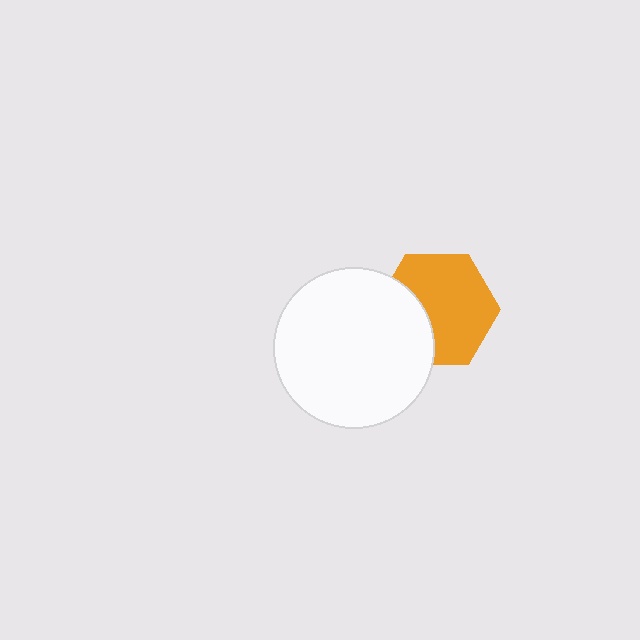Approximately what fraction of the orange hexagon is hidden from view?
Roughly 32% of the orange hexagon is hidden behind the white circle.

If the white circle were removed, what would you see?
You would see the complete orange hexagon.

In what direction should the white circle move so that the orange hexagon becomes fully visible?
The white circle should move left. That is the shortest direction to clear the overlap and leave the orange hexagon fully visible.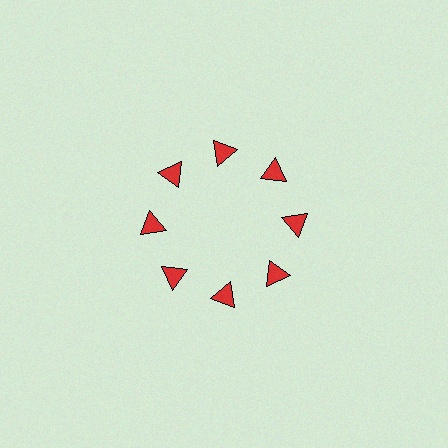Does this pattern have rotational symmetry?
Yes, this pattern has 8-fold rotational symmetry. It looks the same after rotating 45 degrees around the center.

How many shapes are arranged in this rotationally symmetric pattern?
There are 8 shapes, arranged in 8 groups of 1.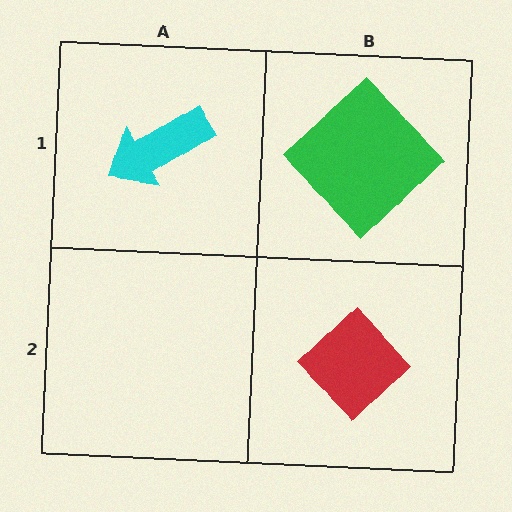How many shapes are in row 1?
2 shapes.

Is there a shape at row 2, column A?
No, that cell is empty.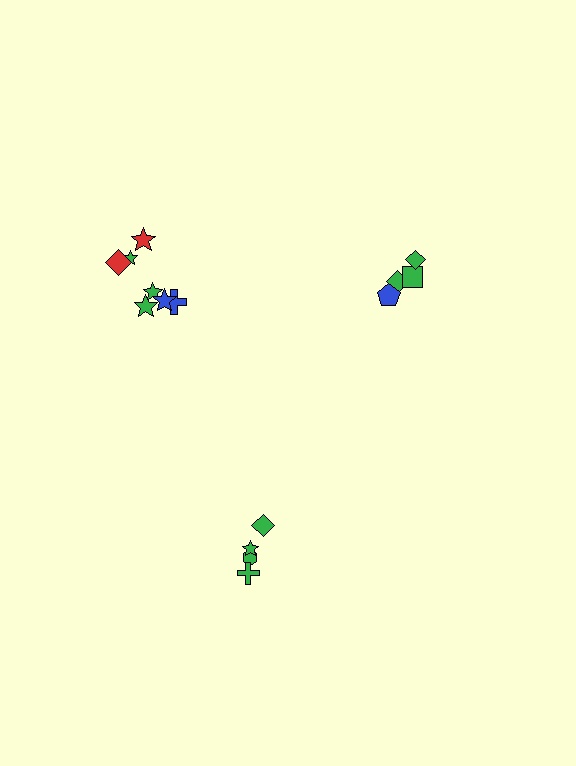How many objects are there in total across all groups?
There are 15 objects.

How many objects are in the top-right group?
There are 4 objects.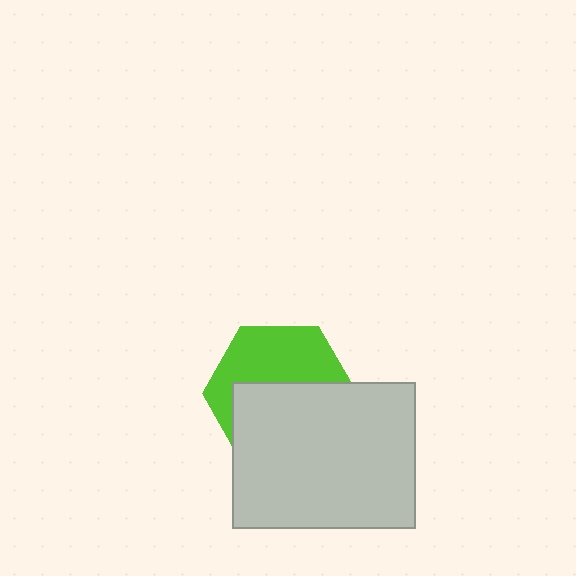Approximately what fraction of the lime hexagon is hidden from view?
Roughly 54% of the lime hexagon is hidden behind the light gray rectangle.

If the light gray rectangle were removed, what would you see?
You would see the complete lime hexagon.